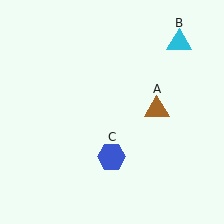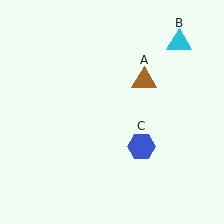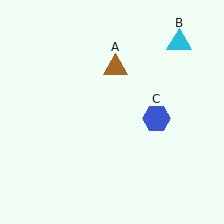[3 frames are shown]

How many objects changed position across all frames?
2 objects changed position: brown triangle (object A), blue hexagon (object C).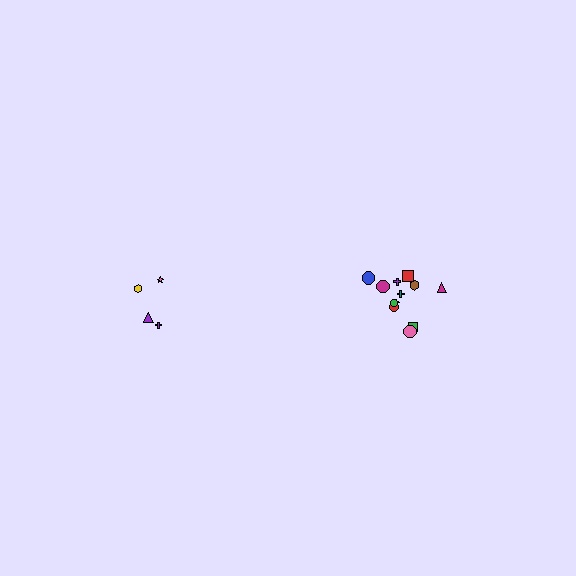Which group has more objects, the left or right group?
The right group.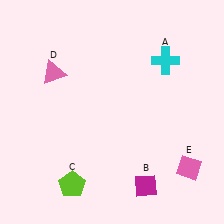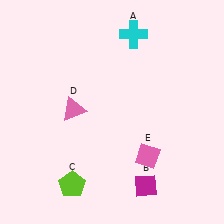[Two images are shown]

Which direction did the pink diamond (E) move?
The pink diamond (E) moved left.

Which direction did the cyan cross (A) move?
The cyan cross (A) moved left.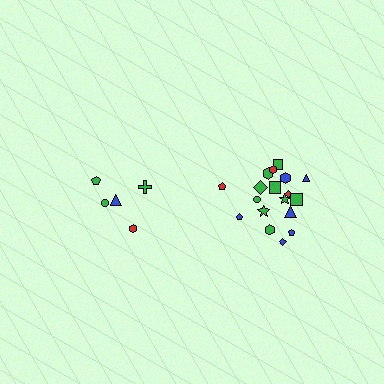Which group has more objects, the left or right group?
The right group.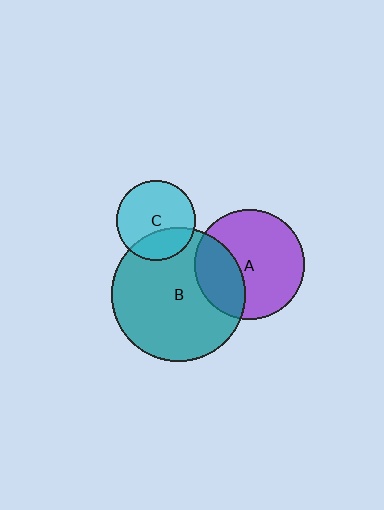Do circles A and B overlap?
Yes.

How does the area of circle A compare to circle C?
Approximately 1.9 times.